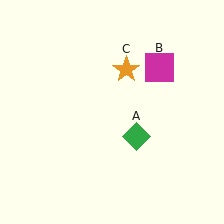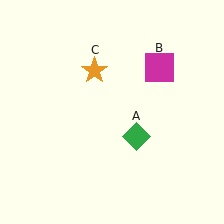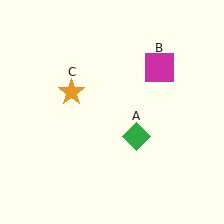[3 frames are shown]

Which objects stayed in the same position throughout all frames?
Green diamond (object A) and magenta square (object B) remained stationary.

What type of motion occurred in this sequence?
The orange star (object C) rotated counterclockwise around the center of the scene.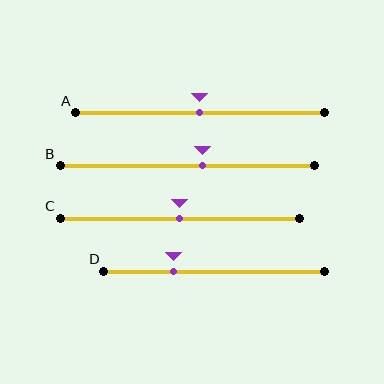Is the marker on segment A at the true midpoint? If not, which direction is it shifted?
Yes, the marker on segment A is at the true midpoint.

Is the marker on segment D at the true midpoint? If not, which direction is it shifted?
No, the marker on segment D is shifted to the left by about 18% of the segment length.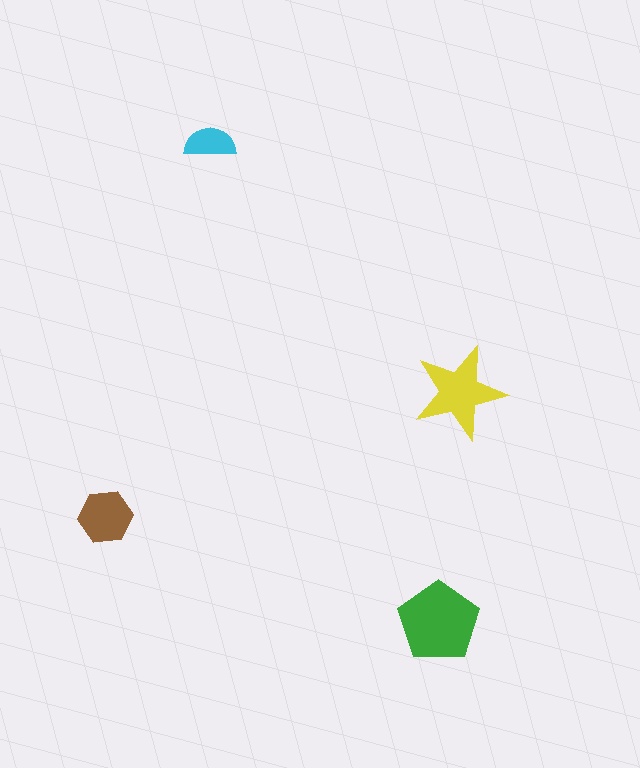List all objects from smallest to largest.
The cyan semicircle, the brown hexagon, the yellow star, the green pentagon.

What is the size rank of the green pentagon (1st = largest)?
1st.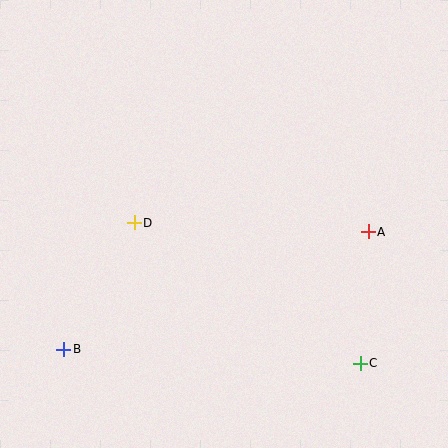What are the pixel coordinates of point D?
Point D is at (134, 223).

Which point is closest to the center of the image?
Point D at (134, 223) is closest to the center.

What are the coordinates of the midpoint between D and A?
The midpoint between D and A is at (251, 227).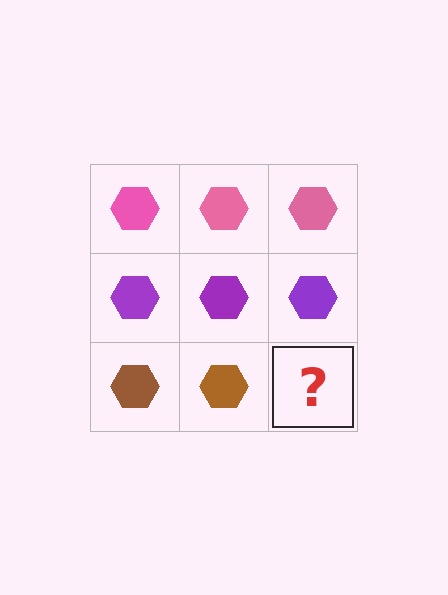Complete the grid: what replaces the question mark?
The question mark should be replaced with a brown hexagon.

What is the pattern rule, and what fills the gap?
The rule is that each row has a consistent color. The gap should be filled with a brown hexagon.